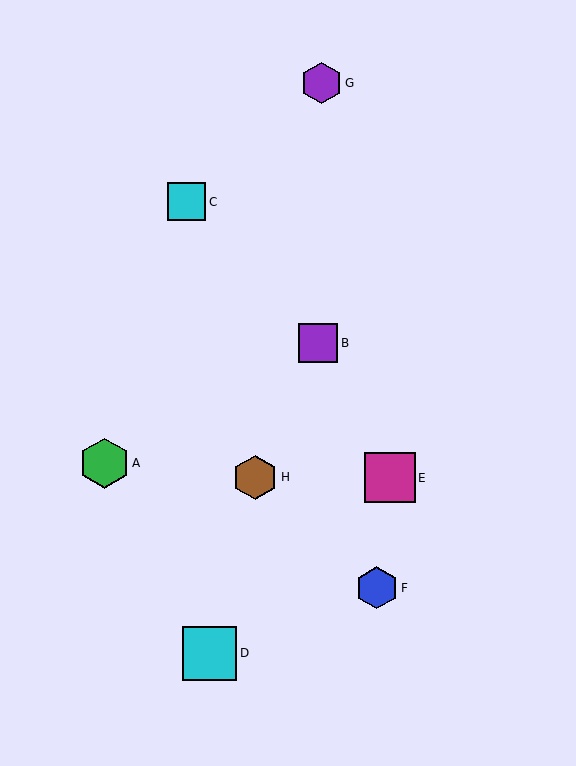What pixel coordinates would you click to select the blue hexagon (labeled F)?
Click at (377, 588) to select the blue hexagon F.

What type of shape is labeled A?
Shape A is a green hexagon.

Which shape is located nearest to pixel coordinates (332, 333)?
The purple square (labeled B) at (318, 343) is nearest to that location.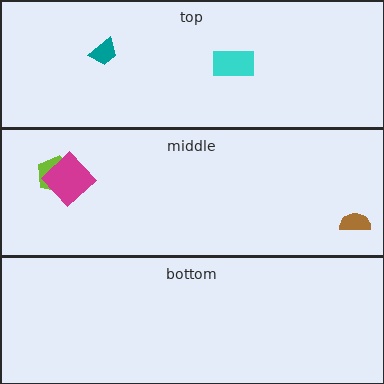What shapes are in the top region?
The cyan rectangle, the teal trapezoid.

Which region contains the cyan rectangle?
The top region.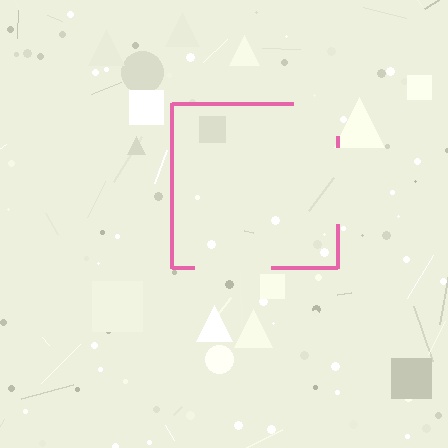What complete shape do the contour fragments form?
The contour fragments form a square.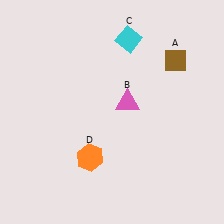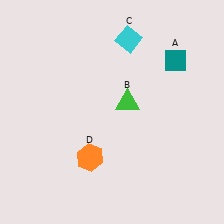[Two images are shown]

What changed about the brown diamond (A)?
In Image 1, A is brown. In Image 2, it changed to teal.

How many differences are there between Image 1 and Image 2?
There are 2 differences between the two images.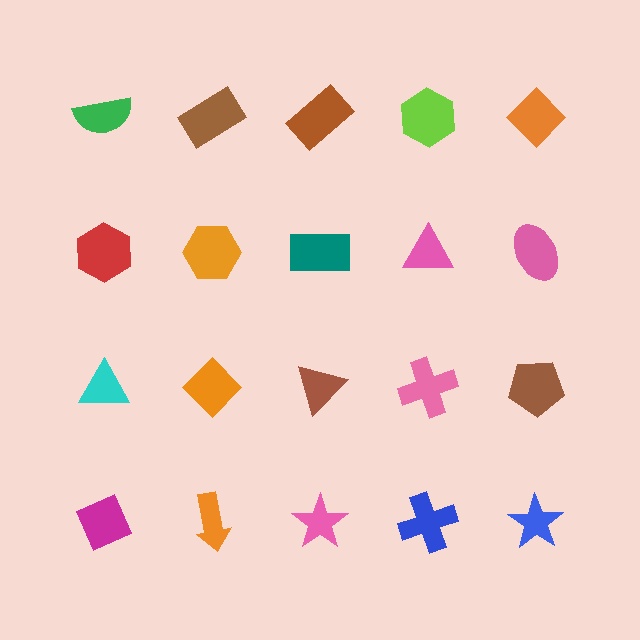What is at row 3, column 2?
An orange diamond.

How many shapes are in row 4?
5 shapes.